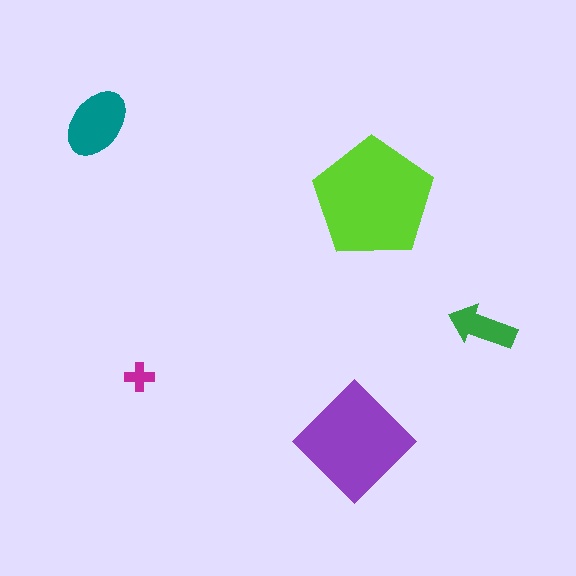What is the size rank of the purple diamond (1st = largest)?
2nd.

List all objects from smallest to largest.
The magenta cross, the green arrow, the teal ellipse, the purple diamond, the lime pentagon.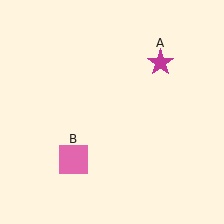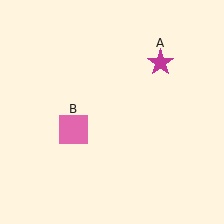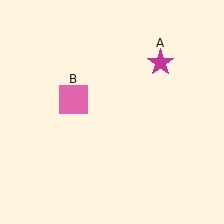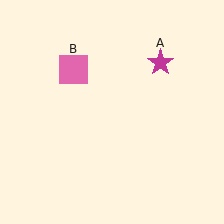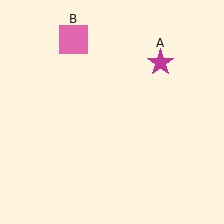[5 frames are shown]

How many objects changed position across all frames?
1 object changed position: pink square (object B).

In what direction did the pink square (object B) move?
The pink square (object B) moved up.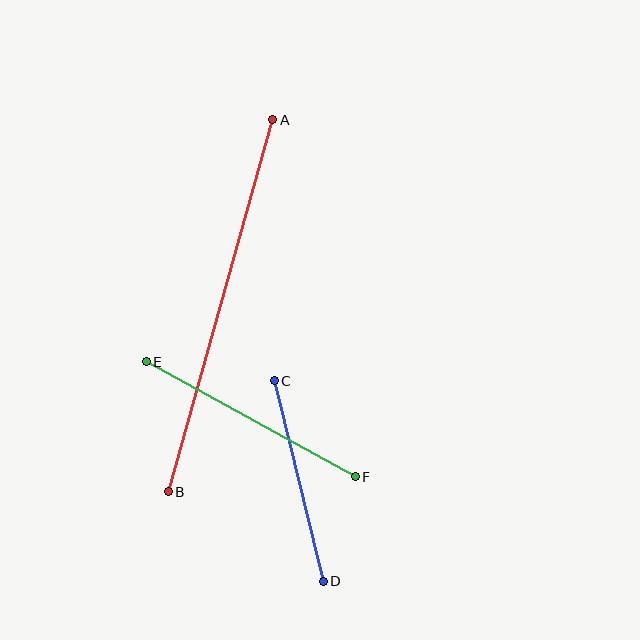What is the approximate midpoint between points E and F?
The midpoint is at approximately (251, 419) pixels.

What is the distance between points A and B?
The distance is approximately 386 pixels.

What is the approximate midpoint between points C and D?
The midpoint is at approximately (299, 481) pixels.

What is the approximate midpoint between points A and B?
The midpoint is at approximately (220, 306) pixels.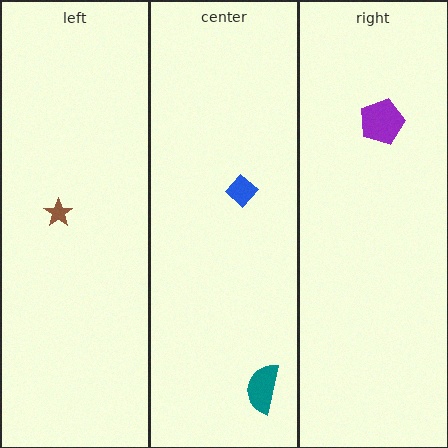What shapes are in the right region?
The purple pentagon.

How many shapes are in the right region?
1.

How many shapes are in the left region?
1.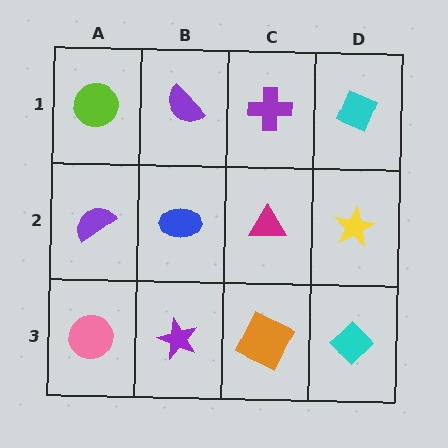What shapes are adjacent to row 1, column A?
A purple semicircle (row 2, column A), a purple semicircle (row 1, column B).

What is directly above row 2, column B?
A purple semicircle.